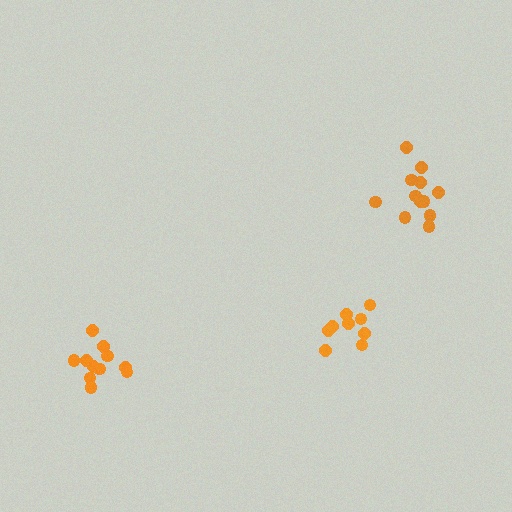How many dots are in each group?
Group 1: 12 dots, Group 2: 9 dots, Group 3: 11 dots (32 total).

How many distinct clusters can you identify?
There are 3 distinct clusters.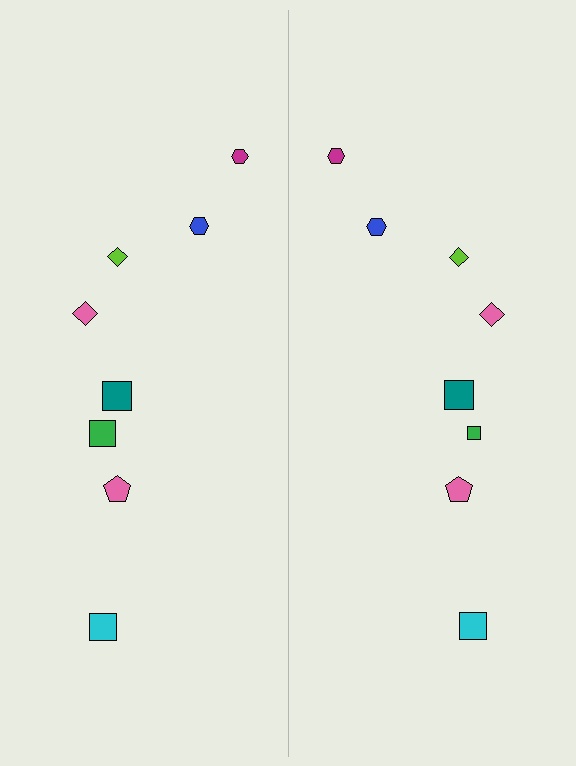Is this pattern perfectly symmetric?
No, the pattern is not perfectly symmetric. The green square on the right side has a different size than its mirror counterpart.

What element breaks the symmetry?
The green square on the right side has a different size than its mirror counterpart.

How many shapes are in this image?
There are 16 shapes in this image.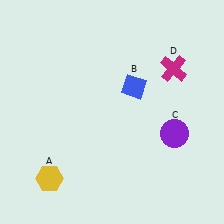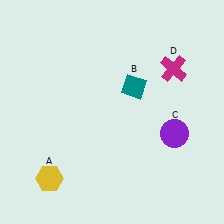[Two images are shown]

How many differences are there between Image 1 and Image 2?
There is 1 difference between the two images.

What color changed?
The diamond (B) changed from blue in Image 1 to teal in Image 2.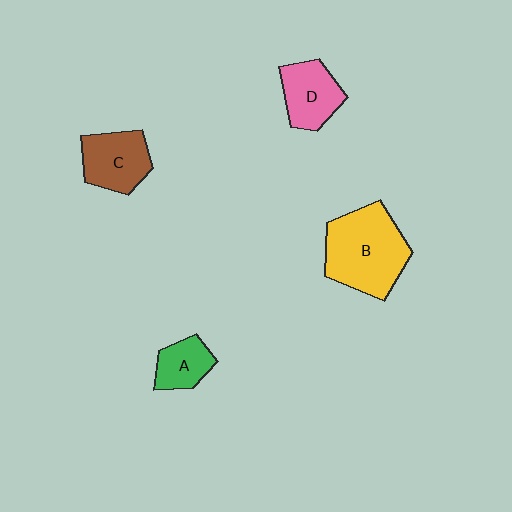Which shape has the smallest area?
Shape A (green).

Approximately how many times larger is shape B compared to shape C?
Approximately 1.6 times.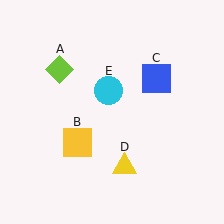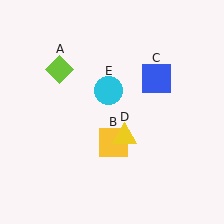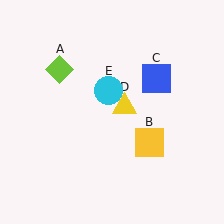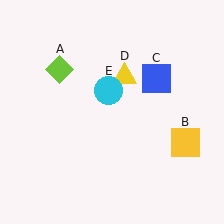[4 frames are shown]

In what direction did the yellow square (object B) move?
The yellow square (object B) moved right.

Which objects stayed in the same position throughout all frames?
Lime diamond (object A) and blue square (object C) and cyan circle (object E) remained stationary.